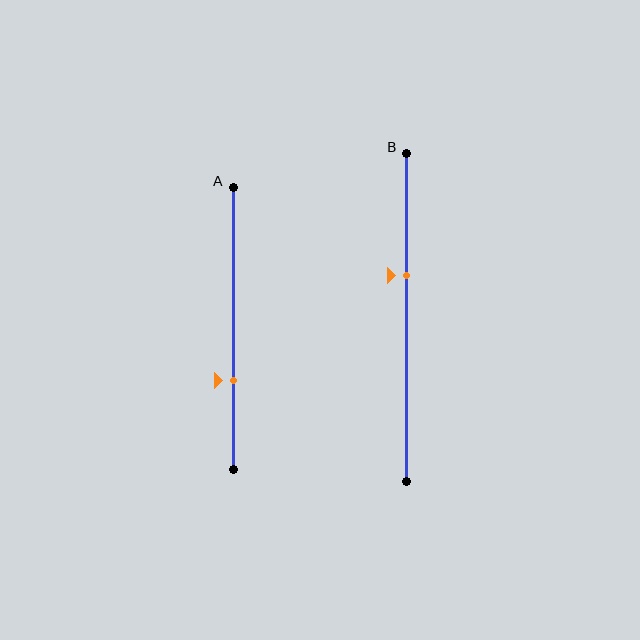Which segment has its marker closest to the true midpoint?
Segment B has its marker closest to the true midpoint.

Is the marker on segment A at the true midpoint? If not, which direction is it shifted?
No, the marker on segment A is shifted downward by about 18% of the segment length.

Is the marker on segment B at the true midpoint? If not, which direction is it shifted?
No, the marker on segment B is shifted upward by about 13% of the segment length.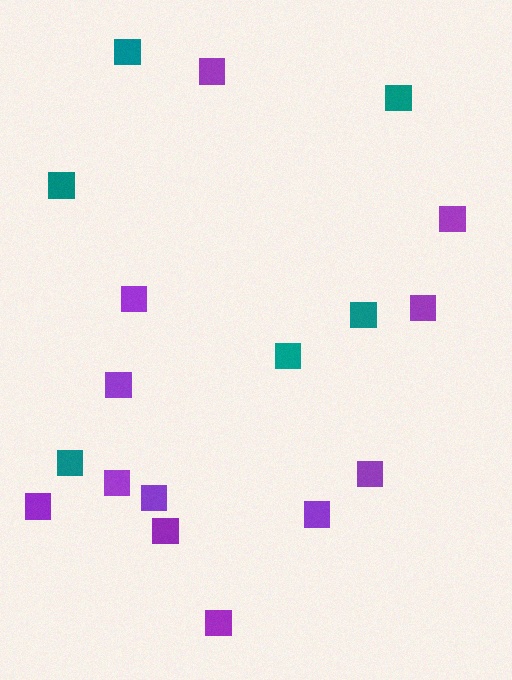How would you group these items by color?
There are 2 groups: one group of purple squares (12) and one group of teal squares (6).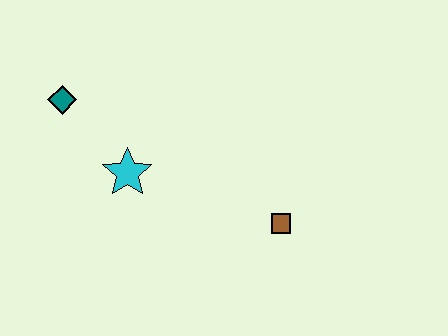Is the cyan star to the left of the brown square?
Yes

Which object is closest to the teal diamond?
The cyan star is closest to the teal diamond.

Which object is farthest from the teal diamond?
The brown square is farthest from the teal diamond.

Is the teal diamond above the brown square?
Yes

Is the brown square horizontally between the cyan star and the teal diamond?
No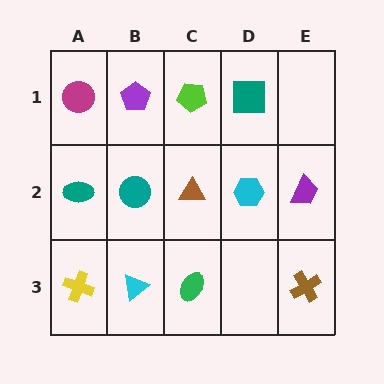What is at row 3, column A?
A yellow cross.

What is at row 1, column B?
A purple pentagon.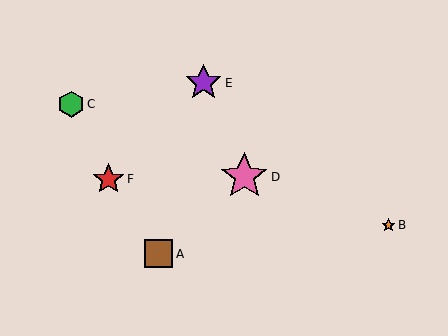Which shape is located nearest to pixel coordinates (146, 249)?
The brown square (labeled A) at (159, 254) is nearest to that location.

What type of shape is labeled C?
Shape C is a green hexagon.